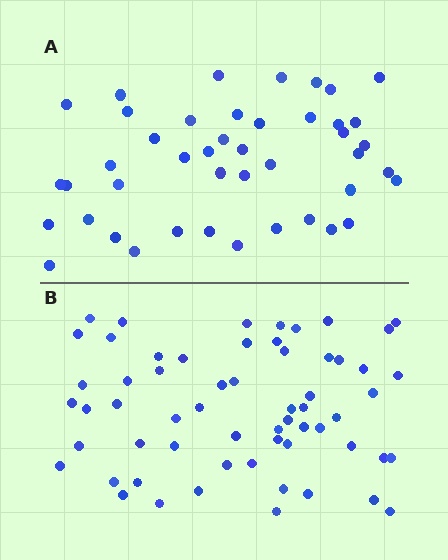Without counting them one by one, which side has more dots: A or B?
Region B (the bottom region) has more dots.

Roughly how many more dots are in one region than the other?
Region B has approximately 15 more dots than region A.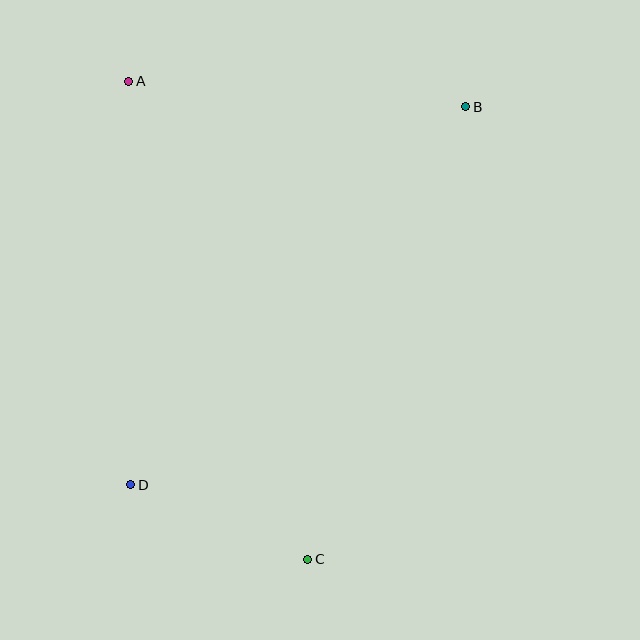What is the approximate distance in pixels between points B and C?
The distance between B and C is approximately 480 pixels.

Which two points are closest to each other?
Points C and D are closest to each other.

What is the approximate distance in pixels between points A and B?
The distance between A and B is approximately 338 pixels.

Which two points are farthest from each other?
Points A and C are farthest from each other.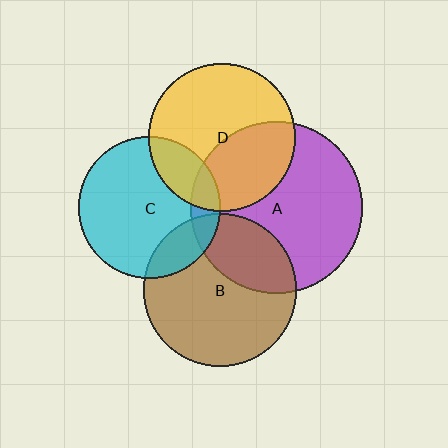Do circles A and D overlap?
Yes.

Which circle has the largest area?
Circle A (purple).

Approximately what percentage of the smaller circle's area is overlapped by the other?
Approximately 40%.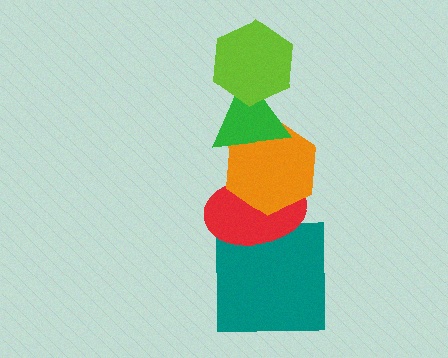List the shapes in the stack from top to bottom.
From top to bottom: the lime hexagon, the green triangle, the orange hexagon, the red ellipse, the teal square.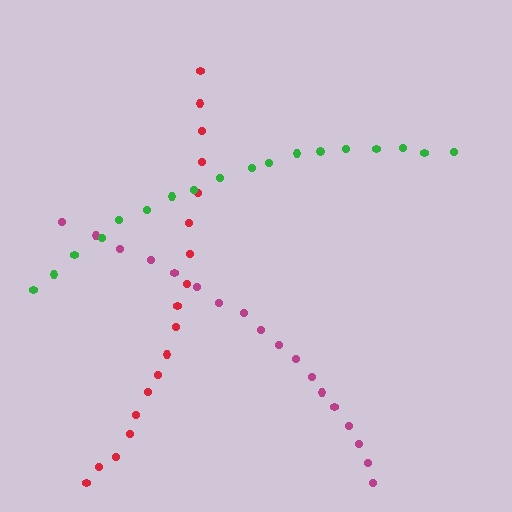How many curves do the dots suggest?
There are 3 distinct paths.